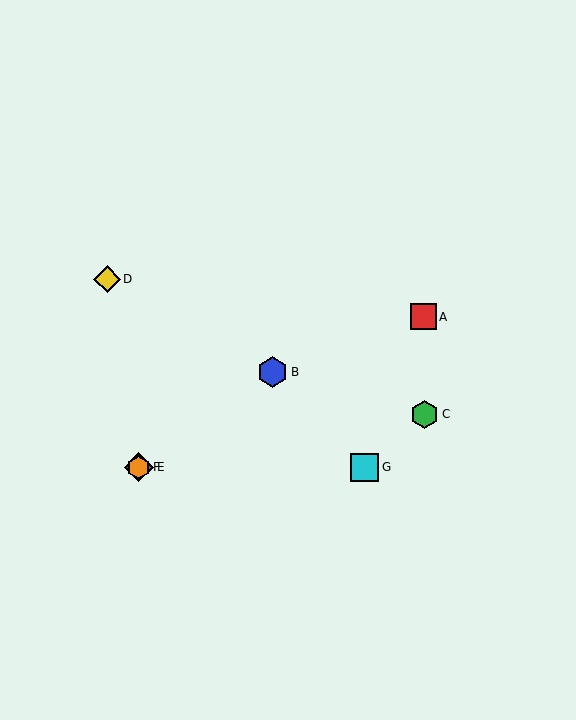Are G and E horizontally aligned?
Yes, both are at y≈467.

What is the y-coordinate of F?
Object F is at y≈467.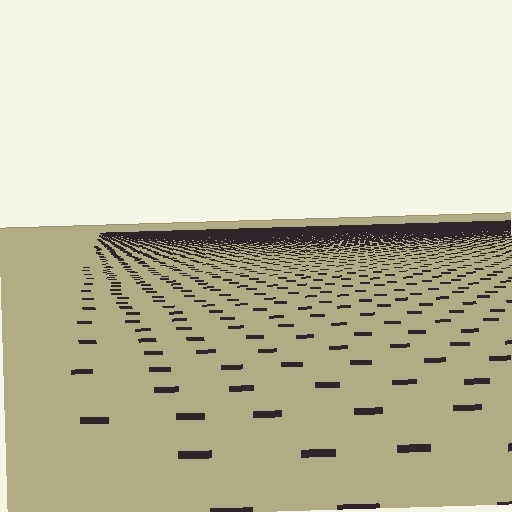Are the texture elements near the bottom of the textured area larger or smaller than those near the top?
Larger. Near the bottom, elements are closer to the viewer and appear at a bigger on-screen size.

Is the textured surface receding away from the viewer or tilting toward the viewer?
The surface is receding away from the viewer. Texture elements get smaller and denser toward the top.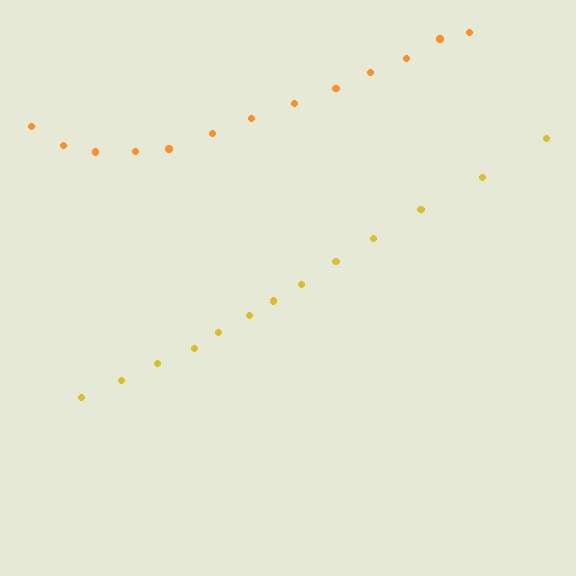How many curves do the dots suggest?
There are 2 distinct paths.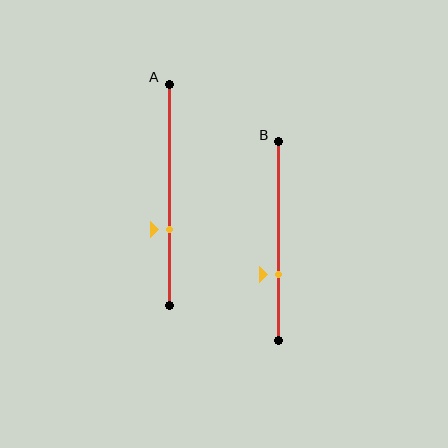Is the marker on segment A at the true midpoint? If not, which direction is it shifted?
No, the marker on segment A is shifted downward by about 16% of the segment length.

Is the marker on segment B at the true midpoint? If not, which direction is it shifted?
No, the marker on segment B is shifted downward by about 17% of the segment length.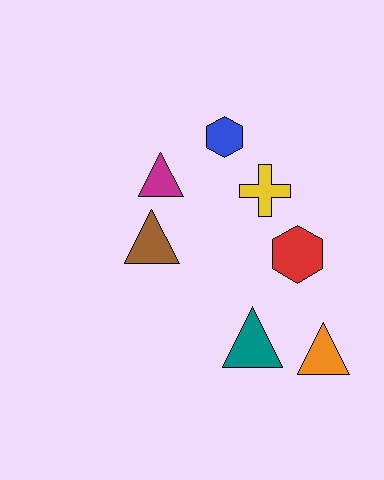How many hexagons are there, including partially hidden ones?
There are 2 hexagons.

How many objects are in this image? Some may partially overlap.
There are 7 objects.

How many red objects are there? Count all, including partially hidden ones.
There is 1 red object.